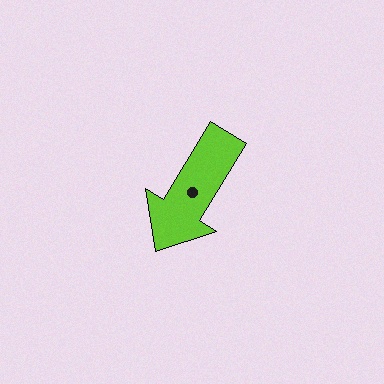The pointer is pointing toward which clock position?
Roughly 7 o'clock.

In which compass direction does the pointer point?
Southwest.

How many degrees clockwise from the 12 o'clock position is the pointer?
Approximately 211 degrees.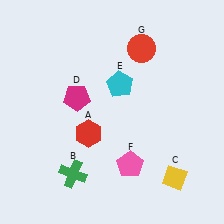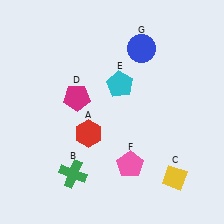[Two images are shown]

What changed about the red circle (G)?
In Image 1, G is red. In Image 2, it changed to blue.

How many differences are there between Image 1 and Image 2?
There is 1 difference between the two images.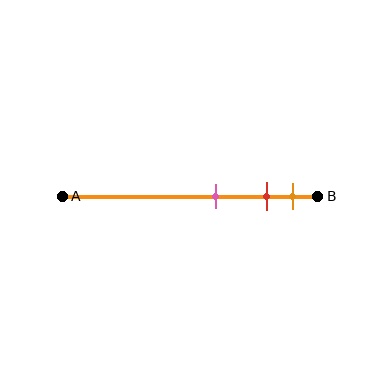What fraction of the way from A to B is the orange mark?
The orange mark is approximately 90% (0.9) of the way from A to B.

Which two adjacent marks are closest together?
The red and orange marks are the closest adjacent pair.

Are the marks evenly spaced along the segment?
No, the marks are not evenly spaced.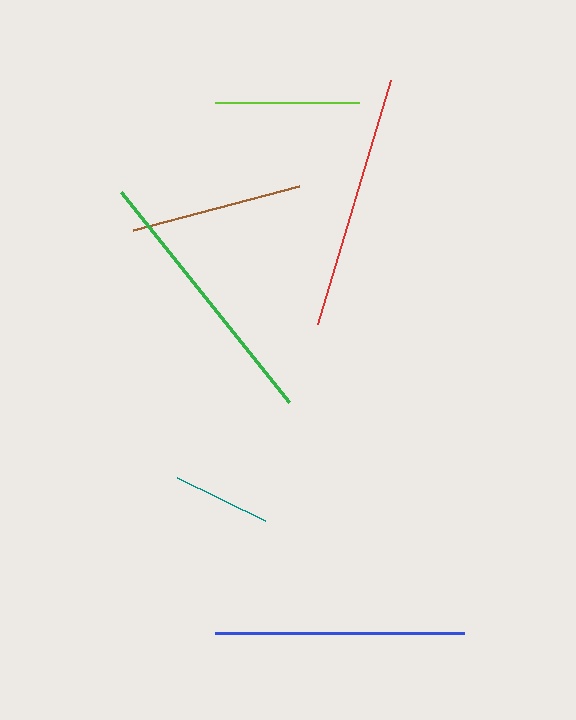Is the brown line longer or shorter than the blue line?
The blue line is longer than the brown line.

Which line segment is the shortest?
The teal line is the shortest at approximately 98 pixels.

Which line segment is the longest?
The green line is the longest at approximately 269 pixels.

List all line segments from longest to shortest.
From longest to shortest: green, red, blue, brown, lime, teal.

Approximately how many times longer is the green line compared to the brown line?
The green line is approximately 1.6 times the length of the brown line.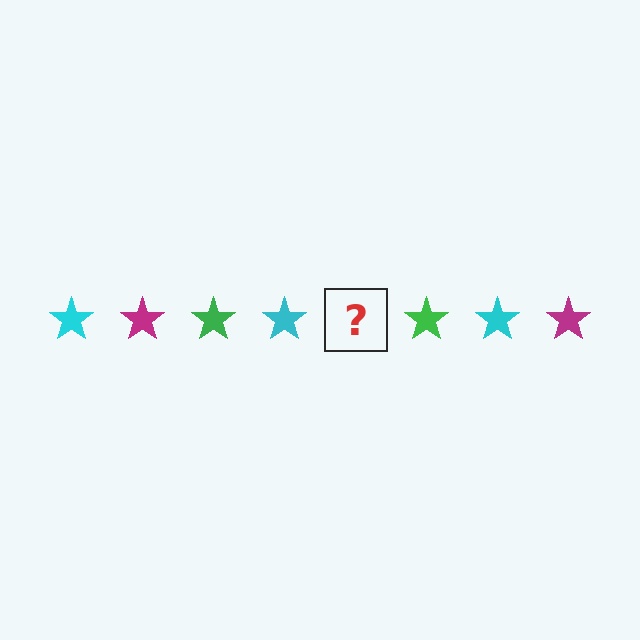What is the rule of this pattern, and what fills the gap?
The rule is that the pattern cycles through cyan, magenta, green stars. The gap should be filled with a magenta star.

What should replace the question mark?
The question mark should be replaced with a magenta star.